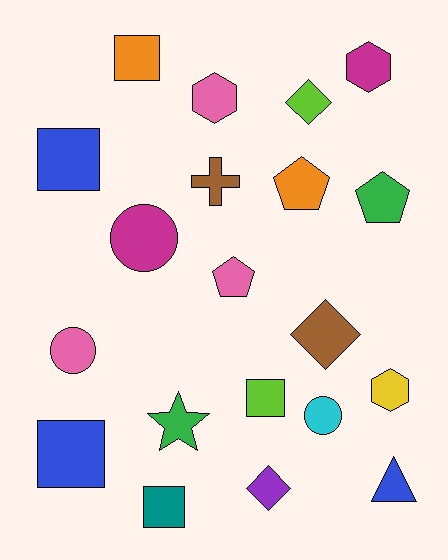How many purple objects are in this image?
There is 1 purple object.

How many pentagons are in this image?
There are 3 pentagons.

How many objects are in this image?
There are 20 objects.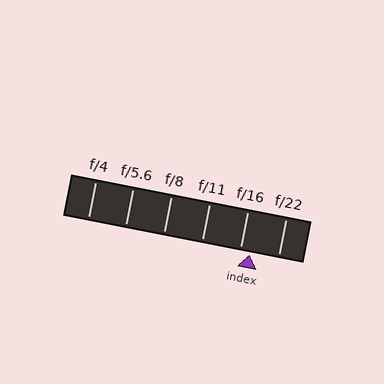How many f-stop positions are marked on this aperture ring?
There are 6 f-stop positions marked.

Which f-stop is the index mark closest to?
The index mark is closest to f/16.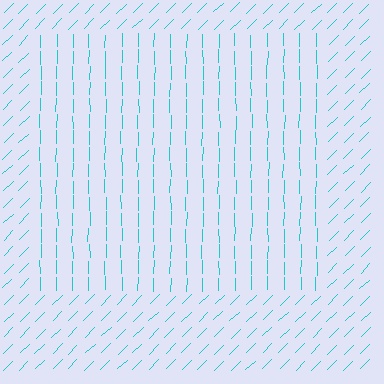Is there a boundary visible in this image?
Yes, there is a texture boundary formed by a change in line orientation.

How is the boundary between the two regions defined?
The boundary is defined purely by a change in line orientation (approximately 45 degrees difference). All lines are the same color and thickness.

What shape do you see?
I see a rectangle.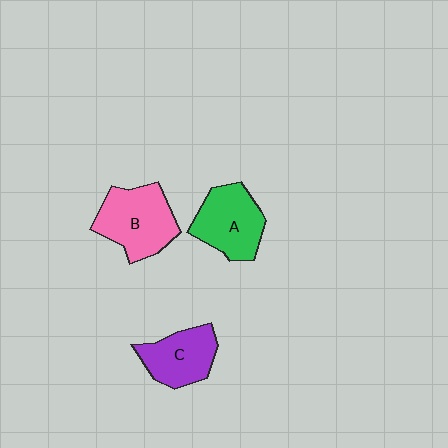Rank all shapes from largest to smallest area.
From largest to smallest: B (pink), A (green), C (purple).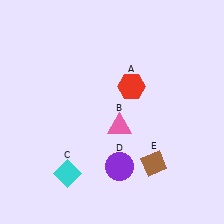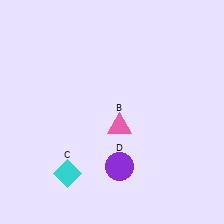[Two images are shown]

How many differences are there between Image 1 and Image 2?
There are 2 differences between the two images.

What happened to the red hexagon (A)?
The red hexagon (A) was removed in Image 2. It was in the top-right area of Image 1.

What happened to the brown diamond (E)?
The brown diamond (E) was removed in Image 2. It was in the bottom-right area of Image 1.